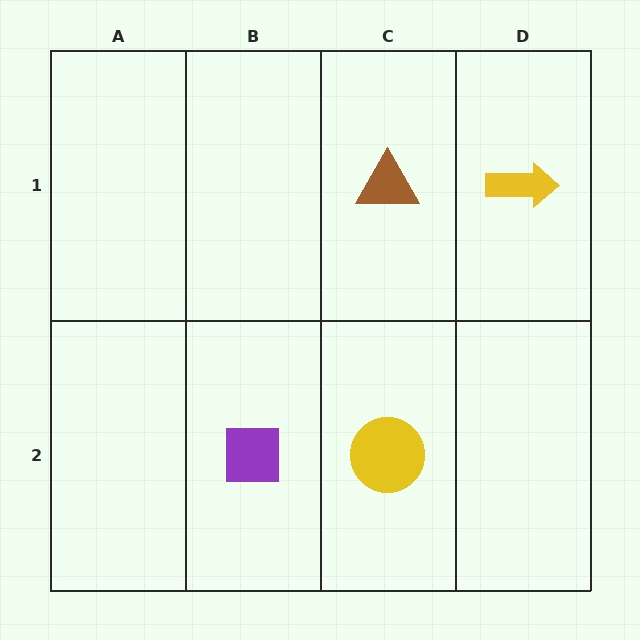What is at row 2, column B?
A purple square.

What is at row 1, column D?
A yellow arrow.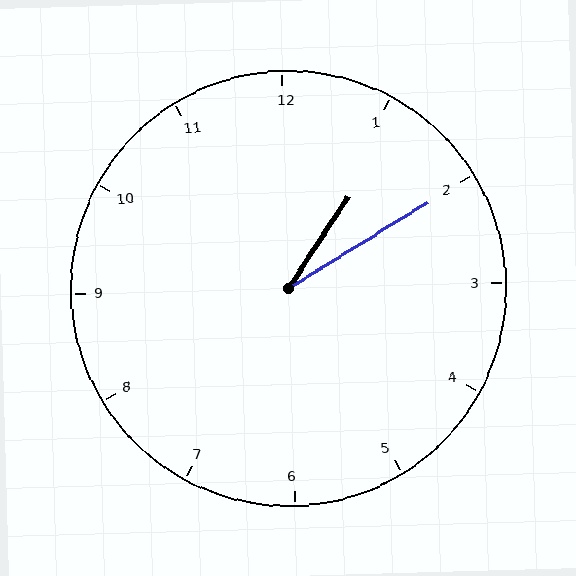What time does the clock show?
1:10.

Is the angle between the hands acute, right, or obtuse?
It is acute.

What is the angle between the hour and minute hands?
Approximately 25 degrees.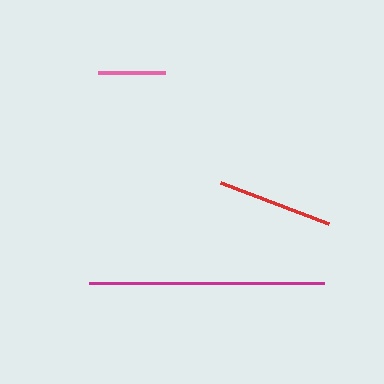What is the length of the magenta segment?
The magenta segment is approximately 234 pixels long.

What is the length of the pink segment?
The pink segment is approximately 66 pixels long.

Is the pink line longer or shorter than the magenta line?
The magenta line is longer than the pink line.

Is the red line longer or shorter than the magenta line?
The magenta line is longer than the red line.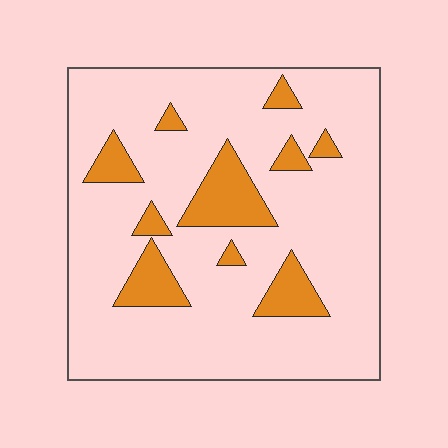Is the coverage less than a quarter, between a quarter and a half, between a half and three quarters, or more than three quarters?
Less than a quarter.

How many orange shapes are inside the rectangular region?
10.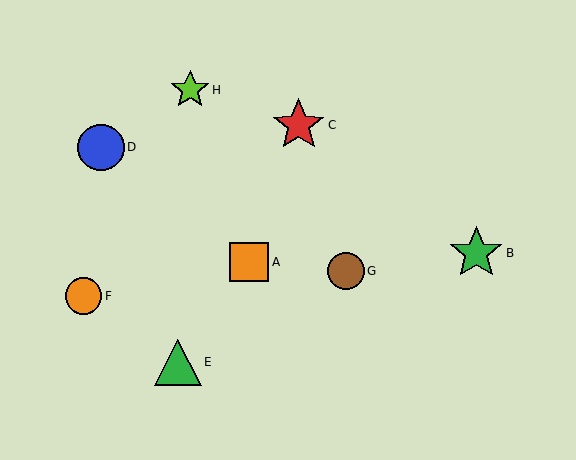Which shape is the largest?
The green star (labeled B) is the largest.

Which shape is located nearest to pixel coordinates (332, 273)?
The brown circle (labeled G) at (346, 271) is nearest to that location.